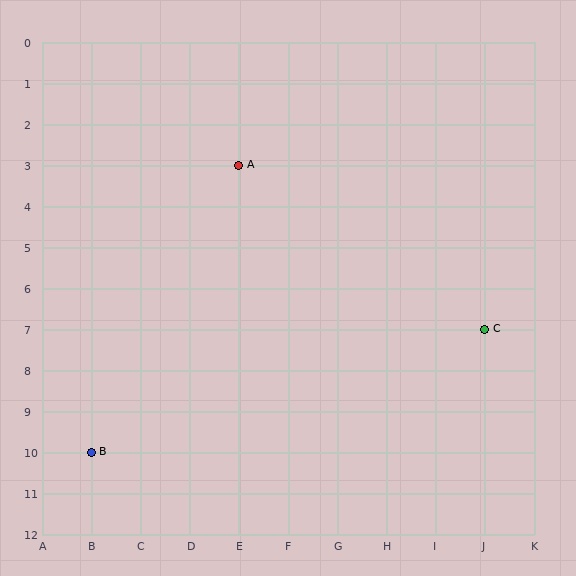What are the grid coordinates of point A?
Point A is at grid coordinates (E, 3).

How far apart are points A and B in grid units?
Points A and B are 3 columns and 7 rows apart (about 7.6 grid units diagonally).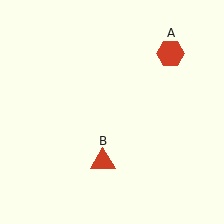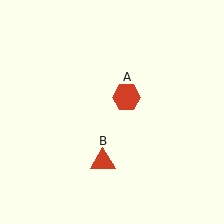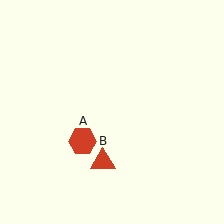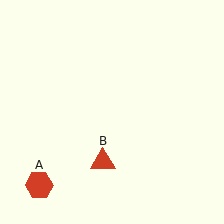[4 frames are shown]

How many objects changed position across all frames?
1 object changed position: red hexagon (object A).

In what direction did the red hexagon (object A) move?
The red hexagon (object A) moved down and to the left.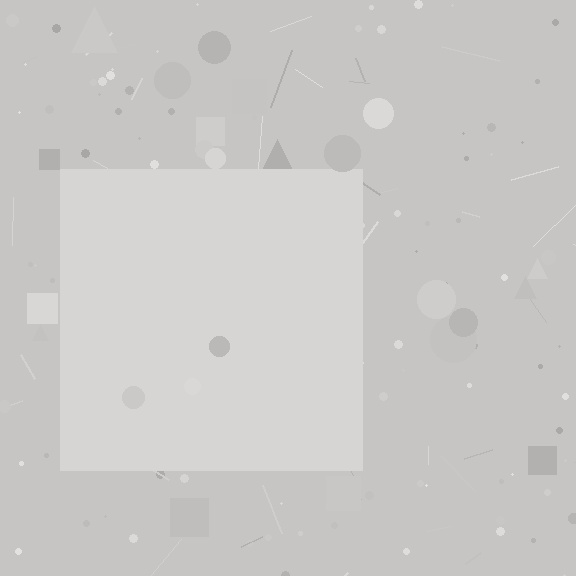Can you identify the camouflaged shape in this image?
The camouflaged shape is a square.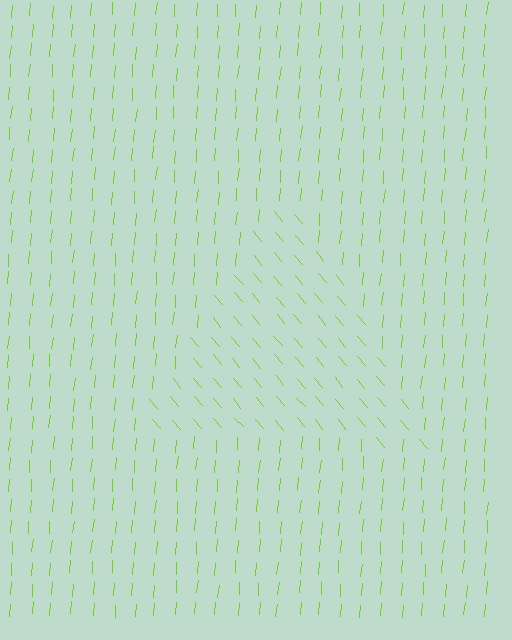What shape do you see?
I see a triangle.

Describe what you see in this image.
The image is filled with small lime line segments. A triangle region in the image has lines oriented differently from the surrounding lines, creating a visible texture boundary.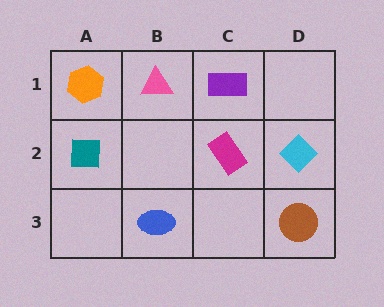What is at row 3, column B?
A blue ellipse.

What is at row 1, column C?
A purple rectangle.